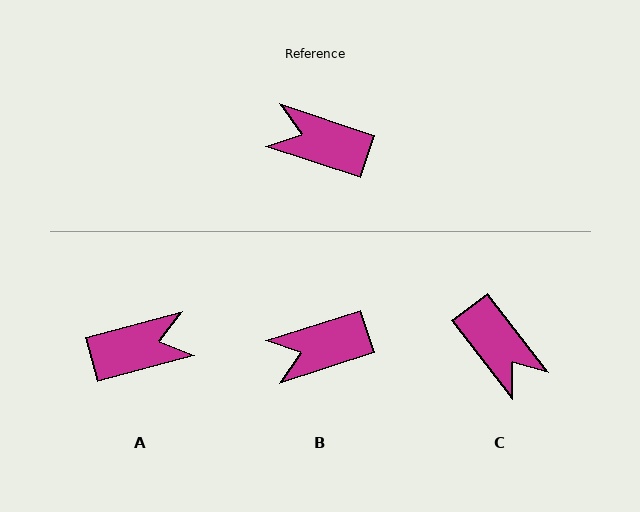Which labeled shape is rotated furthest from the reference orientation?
A, about 147 degrees away.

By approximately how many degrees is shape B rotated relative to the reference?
Approximately 36 degrees counter-clockwise.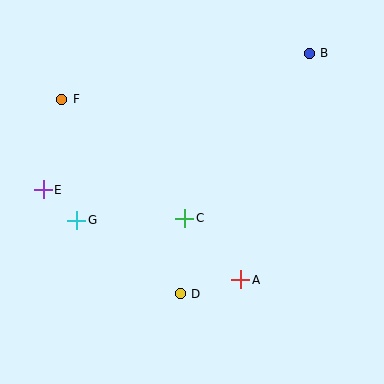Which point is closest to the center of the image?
Point C at (185, 218) is closest to the center.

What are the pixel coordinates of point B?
Point B is at (309, 53).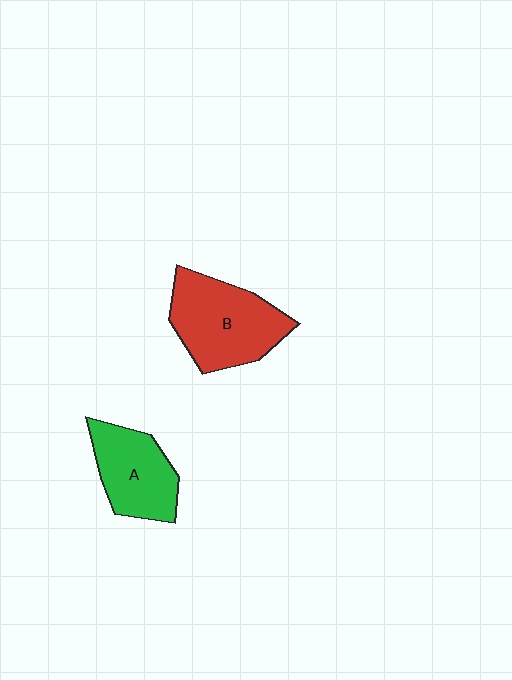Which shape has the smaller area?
Shape A (green).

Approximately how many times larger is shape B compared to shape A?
Approximately 1.3 times.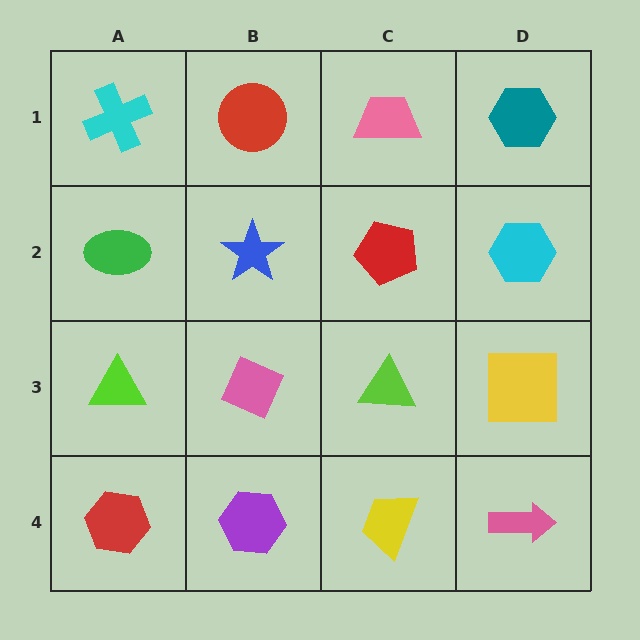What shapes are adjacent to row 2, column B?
A red circle (row 1, column B), a pink diamond (row 3, column B), a green ellipse (row 2, column A), a red pentagon (row 2, column C).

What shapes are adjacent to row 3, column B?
A blue star (row 2, column B), a purple hexagon (row 4, column B), a lime triangle (row 3, column A), a lime triangle (row 3, column C).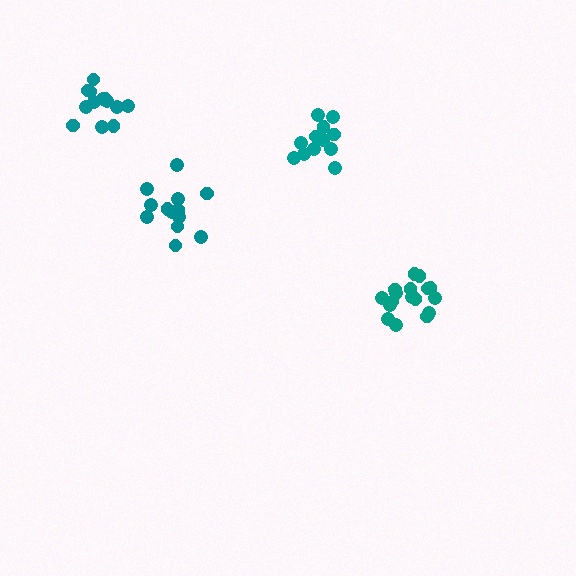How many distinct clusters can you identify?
There are 4 distinct clusters.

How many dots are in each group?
Group 1: 17 dots, Group 2: 12 dots, Group 3: 13 dots, Group 4: 13 dots (55 total).